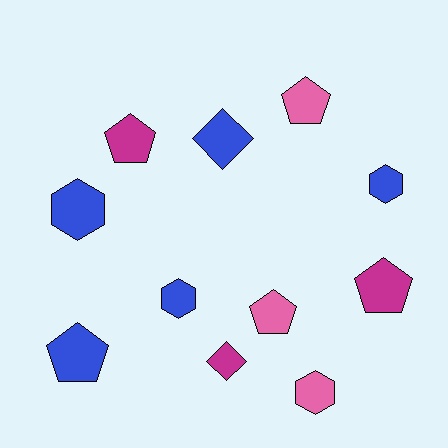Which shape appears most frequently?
Pentagon, with 5 objects.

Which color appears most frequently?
Blue, with 5 objects.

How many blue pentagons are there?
There is 1 blue pentagon.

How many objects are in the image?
There are 11 objects.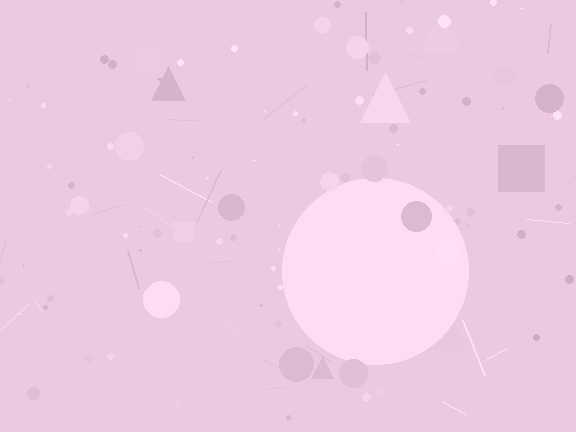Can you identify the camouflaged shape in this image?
The camouflaged shape is a circle.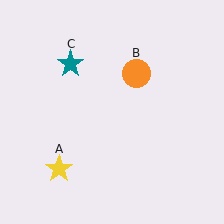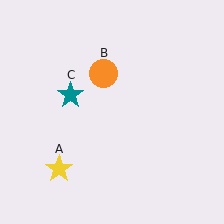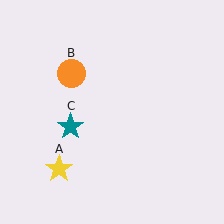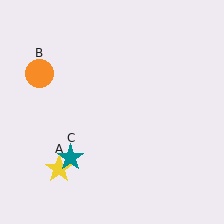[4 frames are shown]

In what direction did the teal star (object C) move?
The teal star (object C) moved down.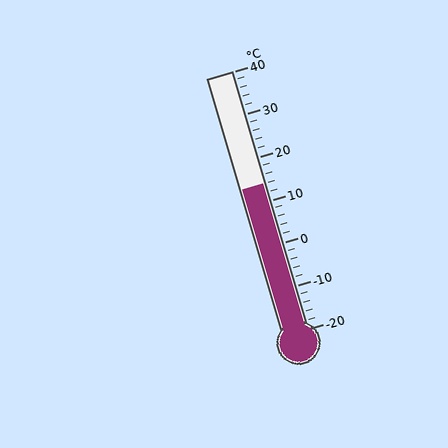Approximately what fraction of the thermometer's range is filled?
The thermometer is filled to approximately 55% of its range.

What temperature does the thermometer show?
The thermometer shows approximately 14°C.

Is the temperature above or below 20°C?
The temperature is below 20°C.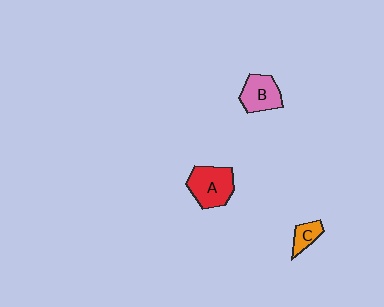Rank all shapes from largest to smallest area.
From largest to smallest: A (red), B (pink), C (orange).